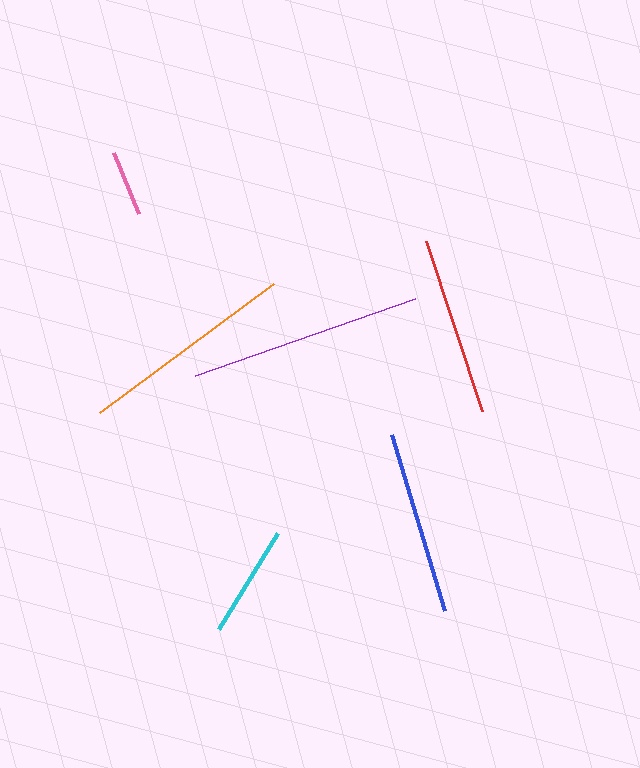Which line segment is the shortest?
The pink line is the shortest at approximately 66 pixels.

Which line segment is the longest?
The purple line is the longest at approximately 233 pixels.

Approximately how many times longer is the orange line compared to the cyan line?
The orange line is approximately 1.9 times the length of the cyan line.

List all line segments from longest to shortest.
From longest to shortest: purple, orange, blue, red, cyan, pink.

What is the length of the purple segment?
The purple segment is approximately 233 pixels long.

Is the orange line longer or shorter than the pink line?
The orange line is longer than the pink line.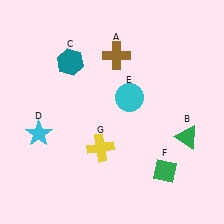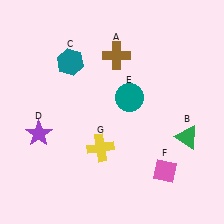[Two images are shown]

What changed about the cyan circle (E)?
In Image 1, E is cyan. In Image 2, it changed to teal.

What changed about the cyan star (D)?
In Image 1, D is cyan. In Image 2, it changed to purple.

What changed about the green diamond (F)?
In Image 1, F is green. In Image 2, it changed to pink.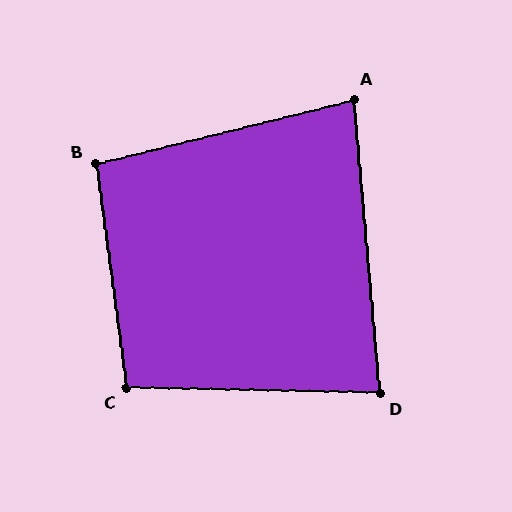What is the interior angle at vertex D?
Approximately 84 degrees (acute).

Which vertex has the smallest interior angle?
A, at approximately 81 degrees.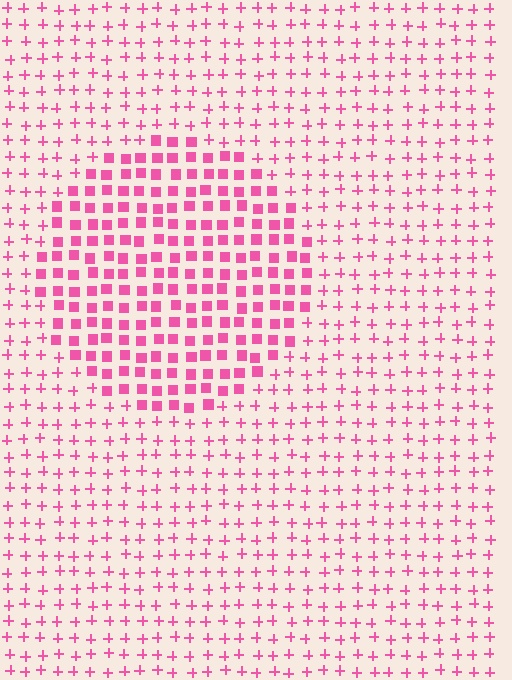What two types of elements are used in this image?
The image uses squares inside the circle region and plus signs outside it.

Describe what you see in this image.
The image is filled with small pink elements arranged in a uniform grid. A circle-shaped region contains squares, while the surrounding area contains plus signs. The boundary is defined purely by the change in element shape.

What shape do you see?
I see a circle.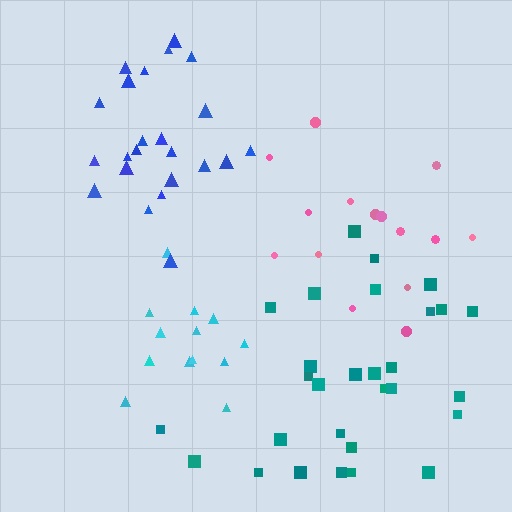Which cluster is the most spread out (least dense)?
Pink.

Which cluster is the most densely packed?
Cyan.